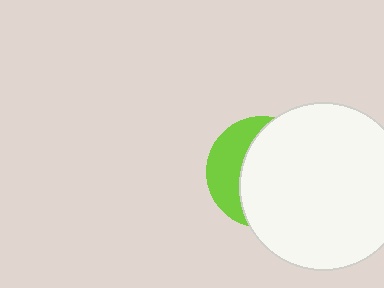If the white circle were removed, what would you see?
You would see the complete lime circle.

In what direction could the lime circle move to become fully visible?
The lime circle could move left. That would shift it out from behind the white circle entirely.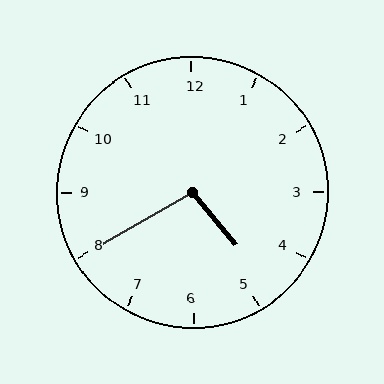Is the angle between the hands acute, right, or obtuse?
It is obtuse.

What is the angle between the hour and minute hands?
Approximately 100 degrees.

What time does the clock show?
4:40.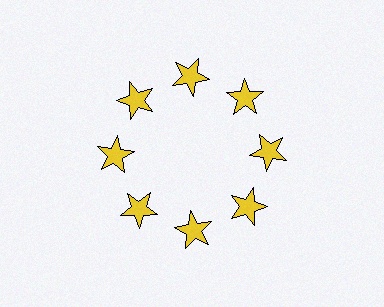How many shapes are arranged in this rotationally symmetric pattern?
There are 8 shapes, arranged in 8 groups of 1.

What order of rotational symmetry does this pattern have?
This pattern has 8-fold rotational symmetry.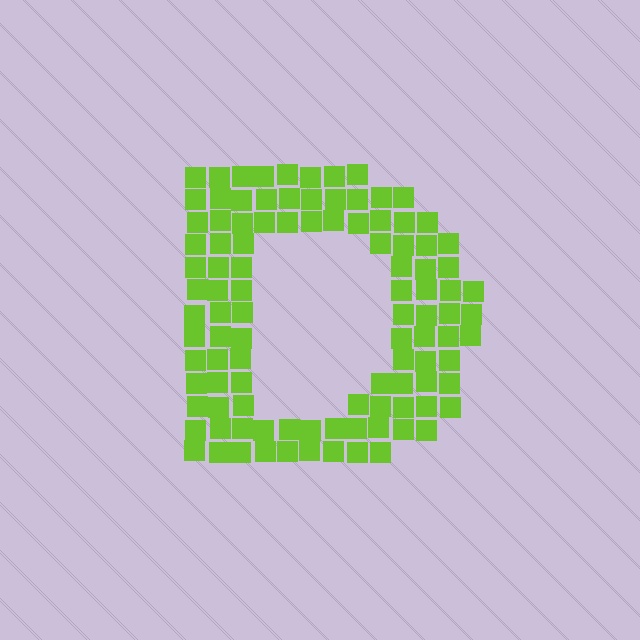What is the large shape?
The large shape is the letter D.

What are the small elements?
The small elements are squares.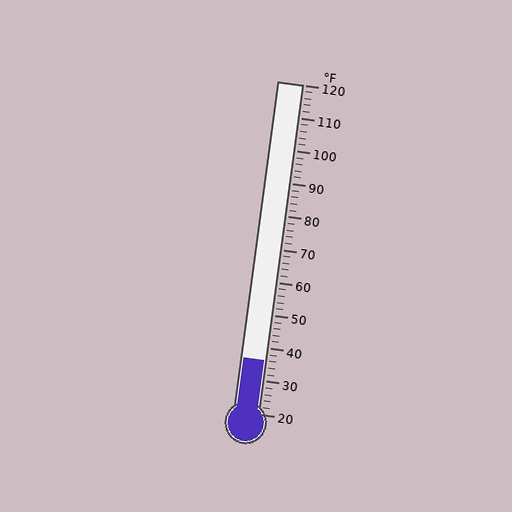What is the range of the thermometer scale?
The thermometer scale ranges from 20°F to 120°F.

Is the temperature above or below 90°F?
The temperature is below 90°F.